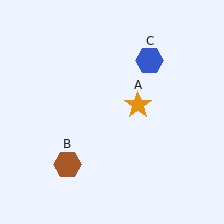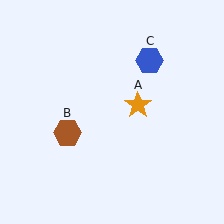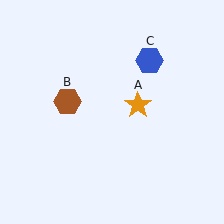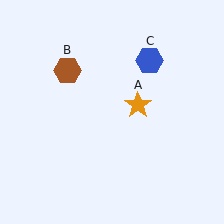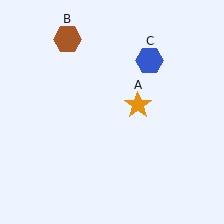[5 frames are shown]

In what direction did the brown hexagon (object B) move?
The brown hexagon (object B) moved up.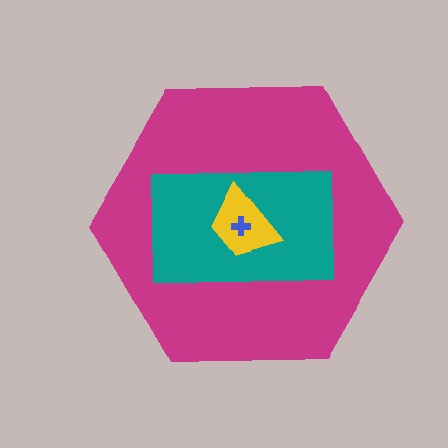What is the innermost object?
The blue cross.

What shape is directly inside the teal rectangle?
The yellow trapezoid.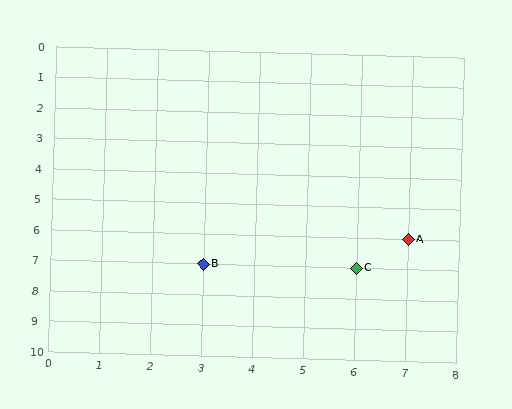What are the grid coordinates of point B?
Point B is at grid coordinates (3, 7).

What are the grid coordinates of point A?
Point A is at grid coordinates (7, 6).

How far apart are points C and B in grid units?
Points C and B are 3 columns apart.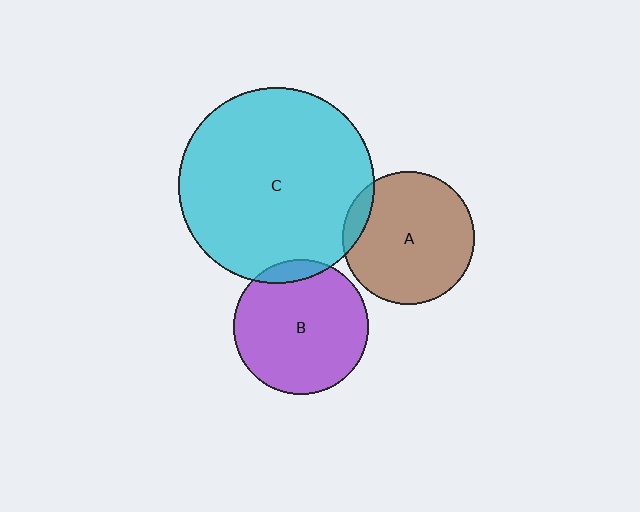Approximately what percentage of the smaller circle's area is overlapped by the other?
Approximately 10%.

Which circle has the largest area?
Circle C (cyan).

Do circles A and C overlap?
Yes.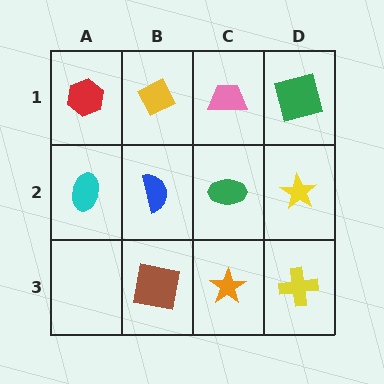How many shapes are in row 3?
3 shapes.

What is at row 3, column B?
A brown square.